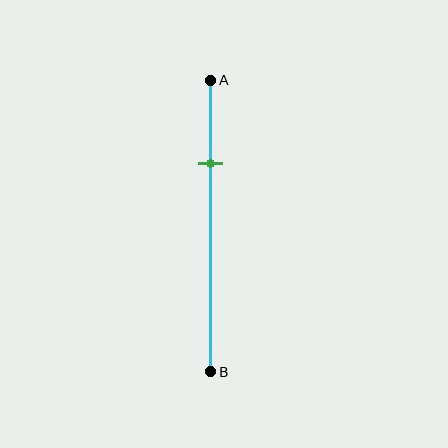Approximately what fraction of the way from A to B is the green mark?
The green mark is approximately 30% of the way from A to B.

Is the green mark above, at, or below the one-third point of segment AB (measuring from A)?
The green mark is above the one-third point of segment AB.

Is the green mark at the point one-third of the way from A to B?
No, the mark is at about 30% from A, not at the 33% one-third point.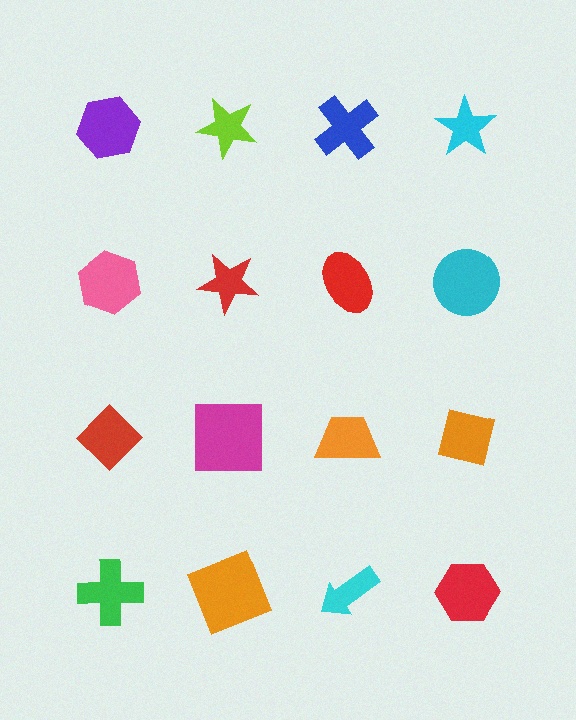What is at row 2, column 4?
A cyan circle.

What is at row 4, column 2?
An orange square.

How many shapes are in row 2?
4 shapes.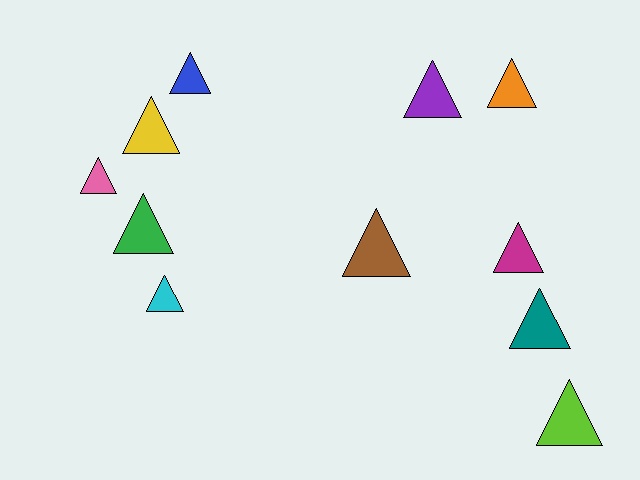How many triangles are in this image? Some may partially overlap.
There are 11 triangles.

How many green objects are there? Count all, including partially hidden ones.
There is 1 green object.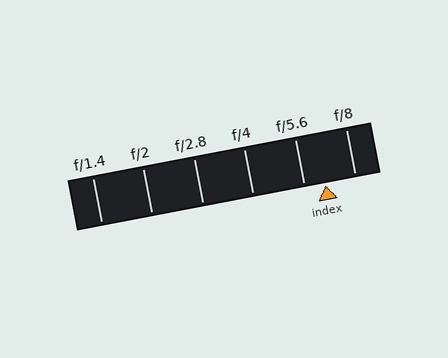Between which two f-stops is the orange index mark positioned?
The index mark is between f/5.6 and f/8.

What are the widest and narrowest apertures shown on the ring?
The widest aperture shown is f/1.4 and the narrowest is f/8.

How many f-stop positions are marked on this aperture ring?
There are 6 f-stop positions marked.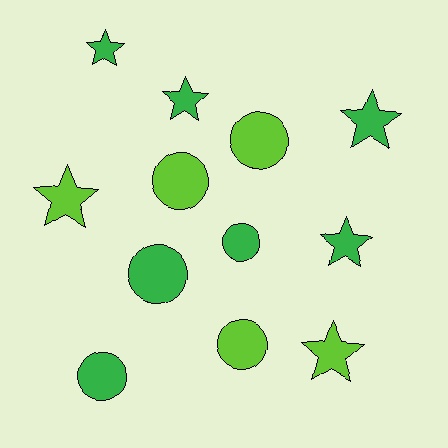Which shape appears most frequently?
Star, with 6 objects.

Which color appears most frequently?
Green, with 7 objects.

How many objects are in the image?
There are 12 objects.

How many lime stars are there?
There are 2 lime stars.